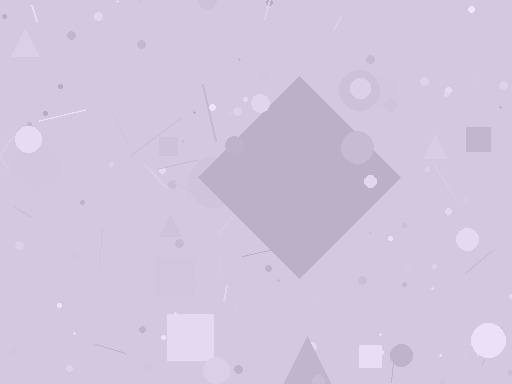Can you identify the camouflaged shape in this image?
The camouflaged shape is a diamond.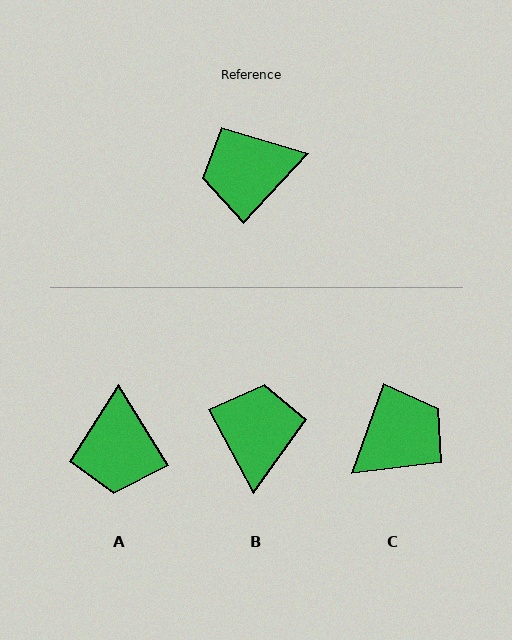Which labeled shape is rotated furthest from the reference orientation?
C, about 157 degrees away.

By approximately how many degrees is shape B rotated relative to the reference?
Approximately 109 degrees clockwise.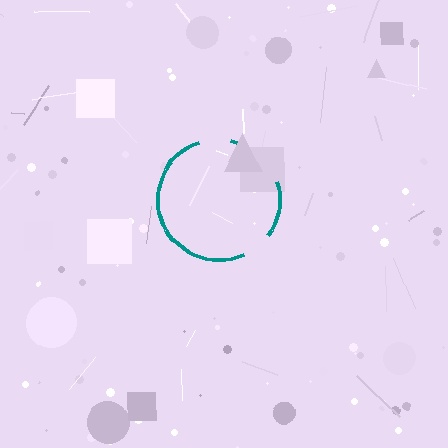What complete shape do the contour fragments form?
The contour fragments form a circle.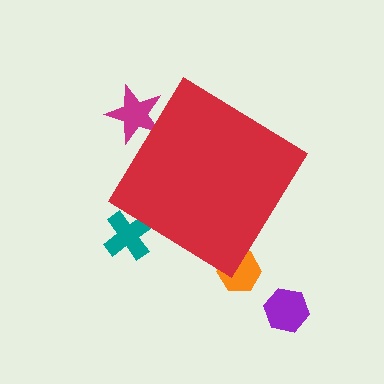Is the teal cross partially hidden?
Yes, the teal cross is partially hidden behind the red diamond.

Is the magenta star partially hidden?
Yes, the magenta star is partially hidden behind the red diamond.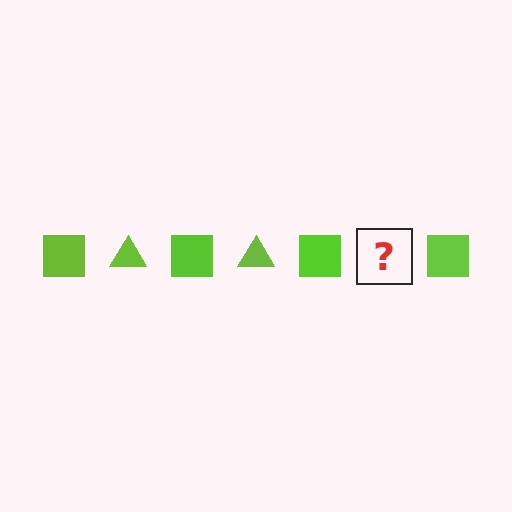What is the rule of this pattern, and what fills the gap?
The rule is that the pattern cycles through square, triangle shapes in lime. The gap should be filled with a lime triangle.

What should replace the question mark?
The question mark should be replaced with a lime triangle.